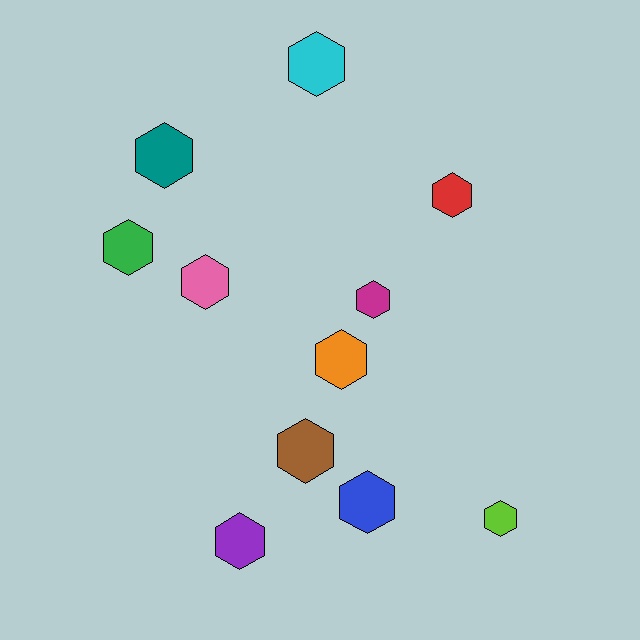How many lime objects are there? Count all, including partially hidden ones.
There is 1 lime object.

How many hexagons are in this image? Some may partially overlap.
There are 11 hexagons.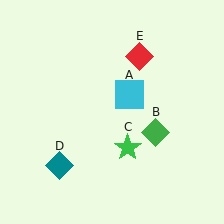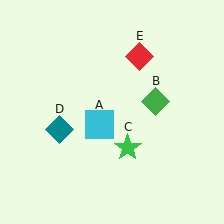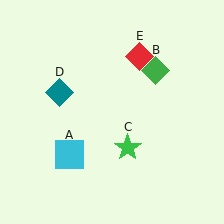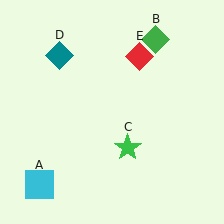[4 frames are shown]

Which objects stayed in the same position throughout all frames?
Green star (object C) and red diamond (object E) remained stationary.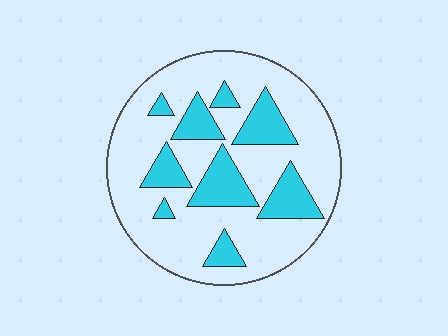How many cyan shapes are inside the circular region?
9.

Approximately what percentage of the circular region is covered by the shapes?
Approximately 25%.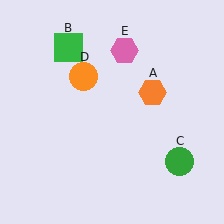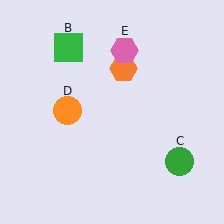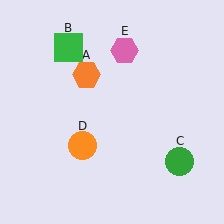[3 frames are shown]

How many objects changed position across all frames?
2 objects changed position: orange hexagon (object A), orange circle (object D).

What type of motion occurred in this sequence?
The orange hexagon (object A), orange circle (object D) rotated counterclockwise around the center of the scene.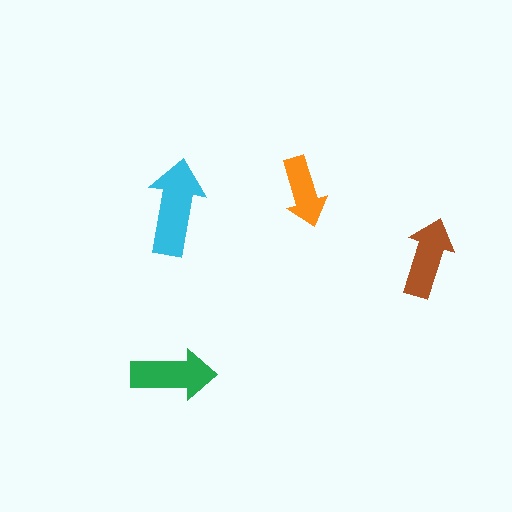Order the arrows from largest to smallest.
the cyan one, the green one, the brown one, the orange one.